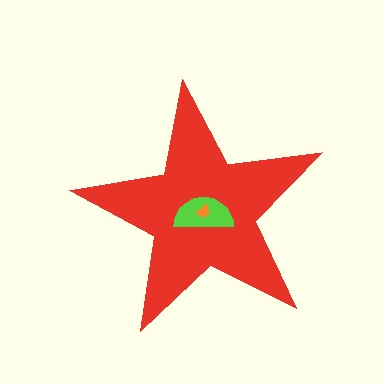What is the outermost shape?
The red star.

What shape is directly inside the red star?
The lime semicircle.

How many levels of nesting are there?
3.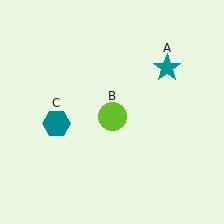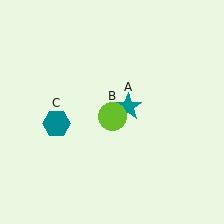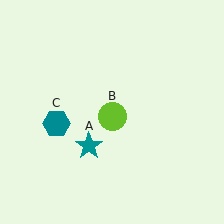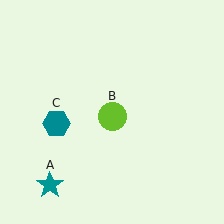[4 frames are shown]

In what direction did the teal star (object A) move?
The teal star (object A) moved down and to the left.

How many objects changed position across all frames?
1 object changed position: teal star (object A).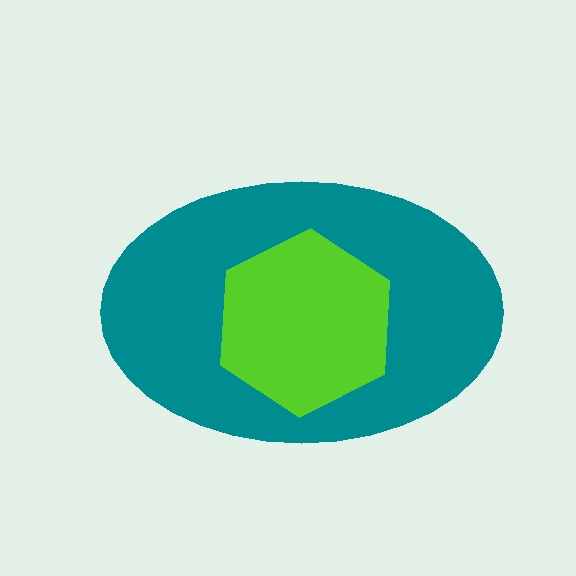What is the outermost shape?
The teal ellipse.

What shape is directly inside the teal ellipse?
The lime hexagon.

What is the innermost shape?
The lime hexagon.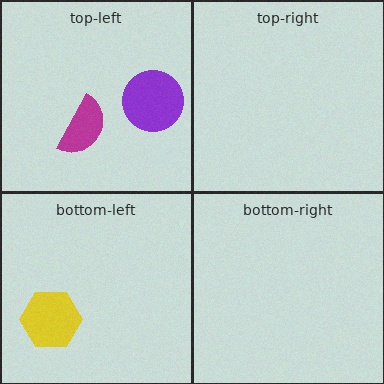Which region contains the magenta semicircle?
The top-left region.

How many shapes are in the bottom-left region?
1.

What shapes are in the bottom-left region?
The yellow hexagon.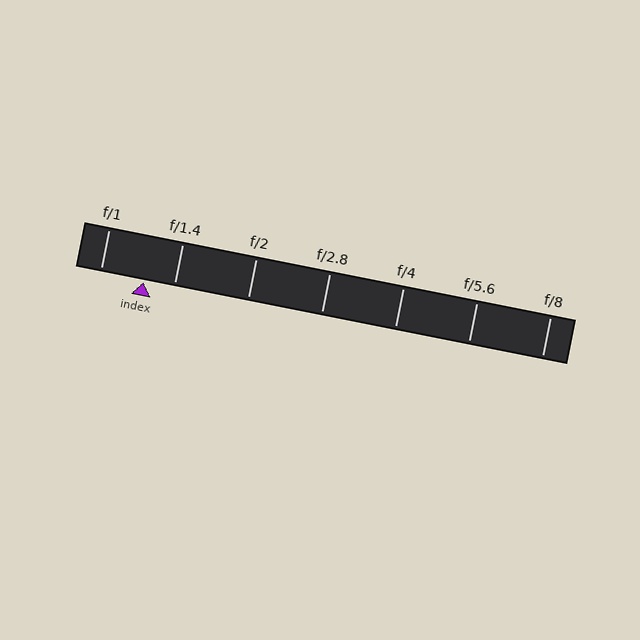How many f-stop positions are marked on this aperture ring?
There are 7 f-stop positions marked.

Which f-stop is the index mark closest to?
The index mark is closest to f/1.4.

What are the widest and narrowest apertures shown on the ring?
The widest aperture shown is f/1 and the narrowest is f/8.